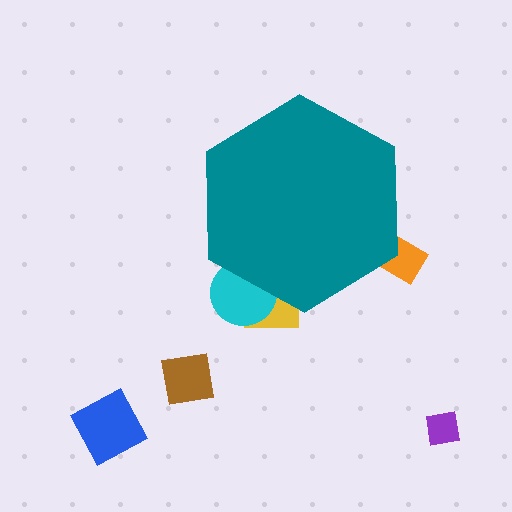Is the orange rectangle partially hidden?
Yes, the orange rectangle is partially hidden behind the teal hexagon.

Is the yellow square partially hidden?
Yes, the yellow square is partially hidden behind the teal hexagon.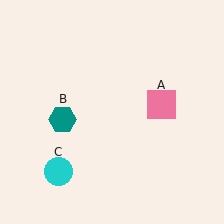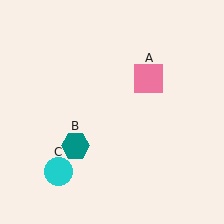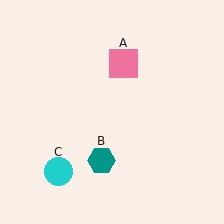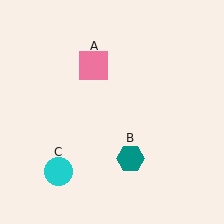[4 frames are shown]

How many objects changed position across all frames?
2 objects changed position: pink square (object A), teal hexagon (object B).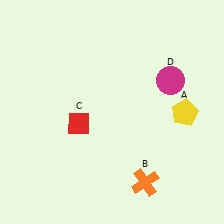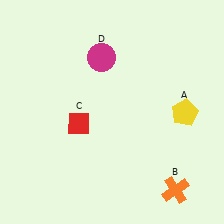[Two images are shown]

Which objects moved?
The objects that moved are: the orange cross (B), the magenta circle (D).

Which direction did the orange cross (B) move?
The orange cross (B) moved right.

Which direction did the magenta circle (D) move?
The magenta circle (D) moved left.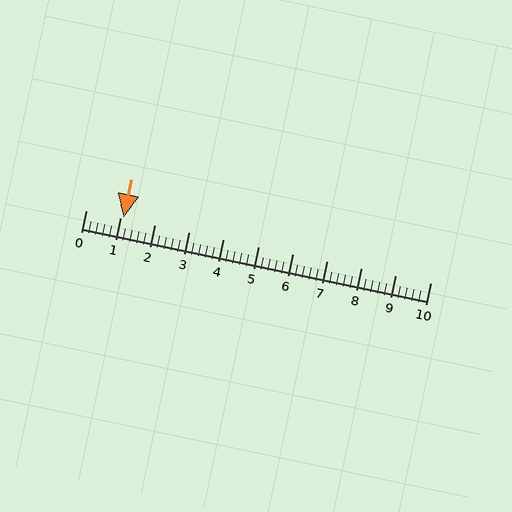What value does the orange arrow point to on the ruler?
The orange arrow points to approximately 1.1.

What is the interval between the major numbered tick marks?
The major tick marks are spaced 1 units apart.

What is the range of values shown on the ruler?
The ruler shows values from 0 to 10.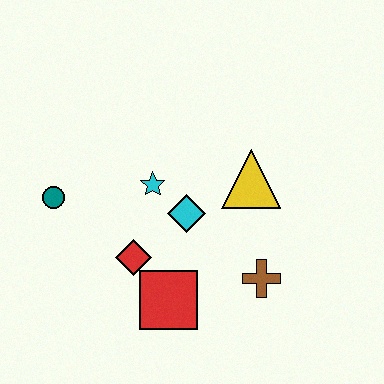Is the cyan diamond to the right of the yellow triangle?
No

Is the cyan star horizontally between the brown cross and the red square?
No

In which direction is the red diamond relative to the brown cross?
The red diamond is to the left of the brown cross.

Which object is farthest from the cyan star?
The brown cross is farthest from the cyan star.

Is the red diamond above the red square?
Yes